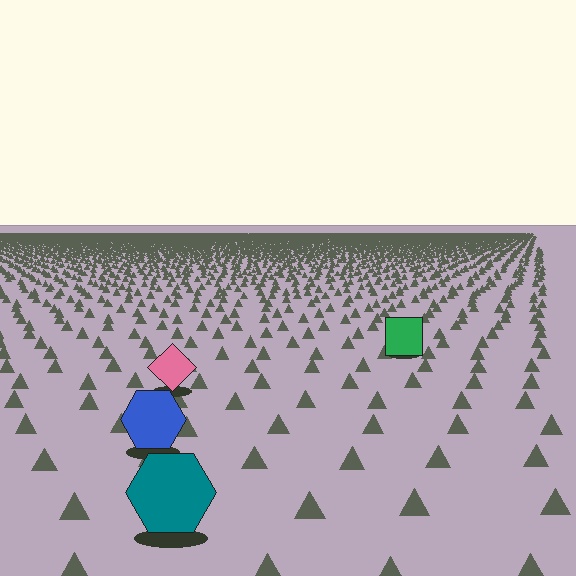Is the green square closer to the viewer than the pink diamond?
No. The pink diamond is closer — you can tell from the texture gradient: the ground texture is coarser near it.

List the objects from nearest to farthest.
From nearest to farthest: the teal hexagon, the blue hexagon, the pink diamond, the green square.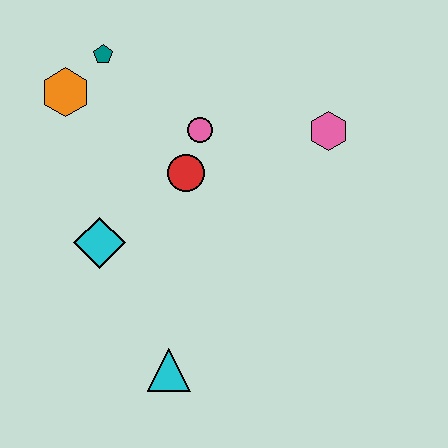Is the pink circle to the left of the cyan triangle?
No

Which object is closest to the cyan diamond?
The red circle is closest to the cyan diamond.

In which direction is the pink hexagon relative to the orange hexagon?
The pink hexagon is to the right of the orange hexagon.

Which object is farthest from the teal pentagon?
The cyan triangle is farthest from the teal pentagon.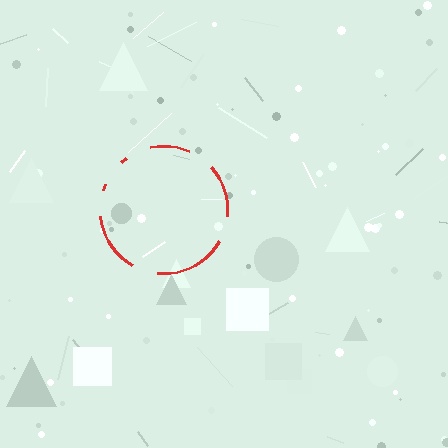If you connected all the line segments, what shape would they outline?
They would outline a circle.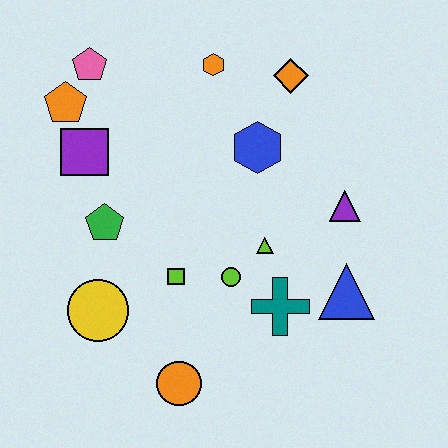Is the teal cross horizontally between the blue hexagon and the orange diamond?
Yes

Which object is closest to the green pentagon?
The purple square is closest to the green pentagon.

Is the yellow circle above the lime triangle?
No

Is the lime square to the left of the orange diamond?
Yes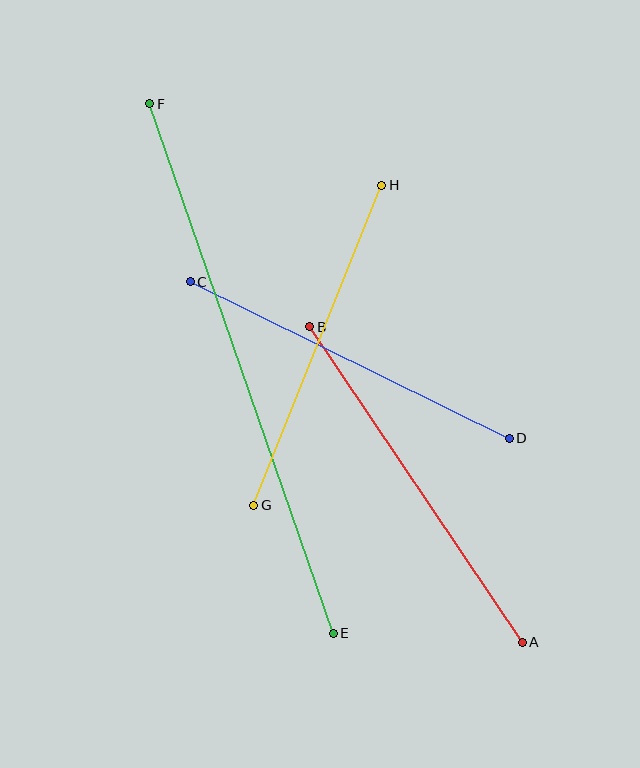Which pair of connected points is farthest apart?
Points E and F are farthest apart.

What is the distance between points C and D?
The distance is approximately 355 pixels.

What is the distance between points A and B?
The distance is approximately 381 pixels.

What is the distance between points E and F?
The distance is approximately 560 pixels.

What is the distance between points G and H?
The distance is approximately 344 pixels.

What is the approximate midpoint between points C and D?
The midpoint is at approximately (350, 360) pixels.